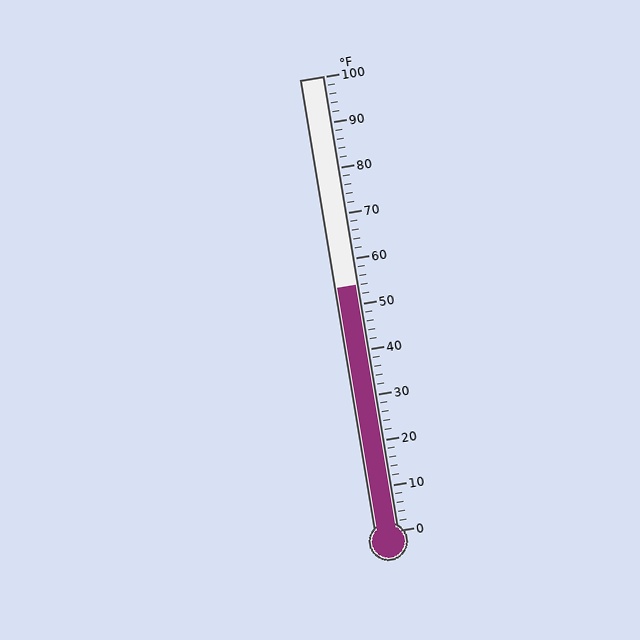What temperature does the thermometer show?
The thermometer shows approximately 54°F.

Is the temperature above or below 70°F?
The temperature is below 70°F.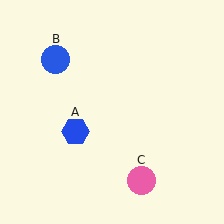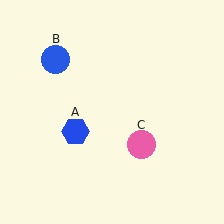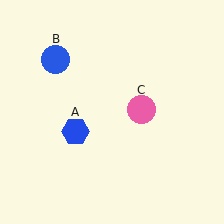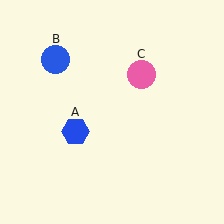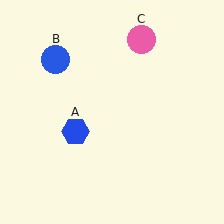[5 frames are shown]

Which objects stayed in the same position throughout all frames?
Blue hexagon (object A) and blue circle (object B) remained stationary.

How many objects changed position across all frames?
1 object changed position: pink circle (object C).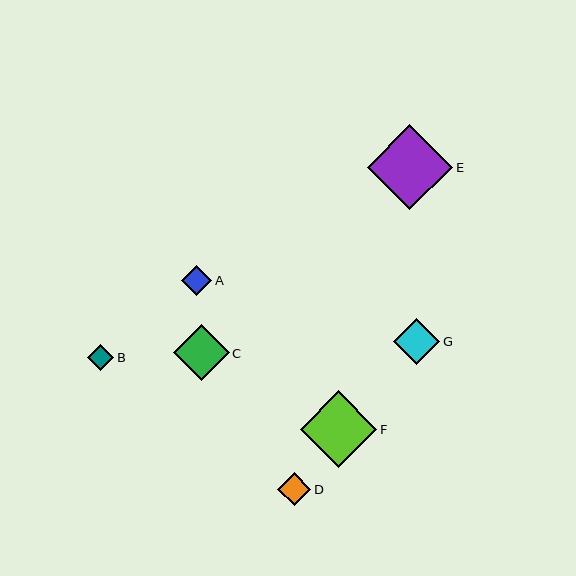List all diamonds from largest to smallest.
From largest to smallest: E, F, C, G, D, A, B.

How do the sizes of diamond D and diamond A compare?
Diamond D and diamond A are approximately the same size.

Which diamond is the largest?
Diamond E is the largest with a size of approximately 85 pixels.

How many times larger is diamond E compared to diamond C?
Diamond E is approximately 1.5 times the size of diamond C.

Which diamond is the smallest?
Diamond B is the smallest with a size of approximately 26 pixels.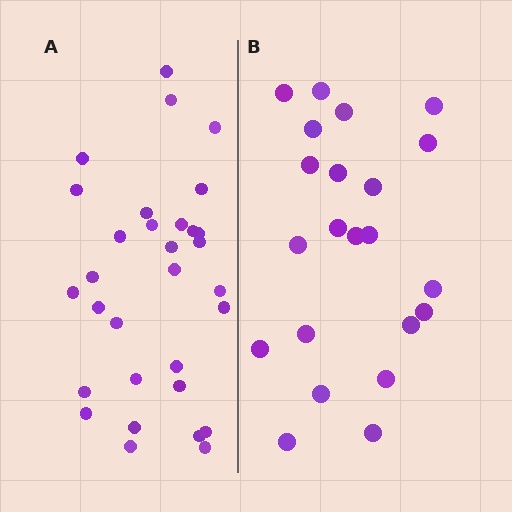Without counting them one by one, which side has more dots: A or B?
Region A (the left region) has more dots.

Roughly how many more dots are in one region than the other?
Region A has roughly 8 or so more dots than region B.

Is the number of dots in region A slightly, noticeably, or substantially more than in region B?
Region A has noticeably more, but not dramatically so. The ratio is roughly 1.4 to 1.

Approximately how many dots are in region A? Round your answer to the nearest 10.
About 30 dots. (The exact count is 31, which rounds to 30.)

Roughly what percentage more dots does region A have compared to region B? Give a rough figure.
About 40% more.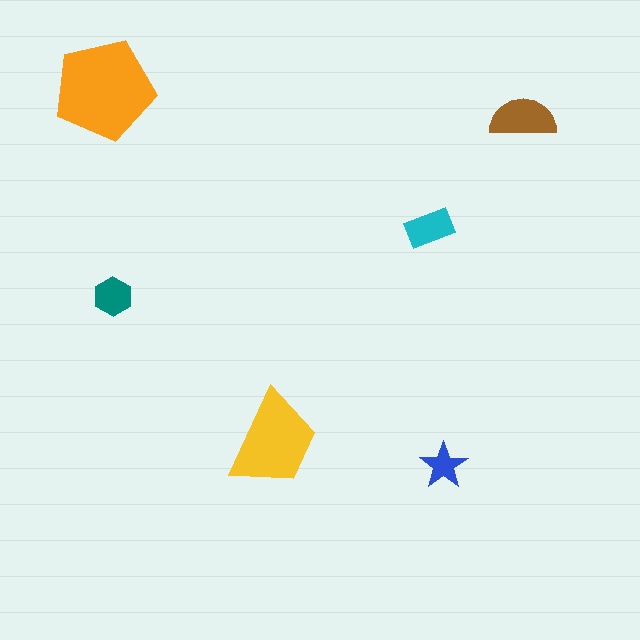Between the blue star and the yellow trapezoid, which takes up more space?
The yellow trapezoid.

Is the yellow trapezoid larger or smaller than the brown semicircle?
Larger.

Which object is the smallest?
The blue star.